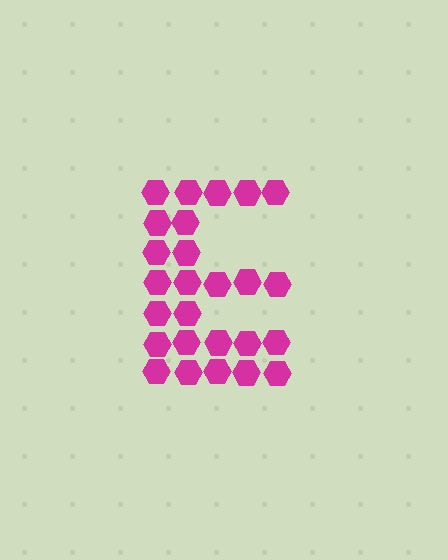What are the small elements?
The small elements are hexagons.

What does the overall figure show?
The overall figure shows the letter E.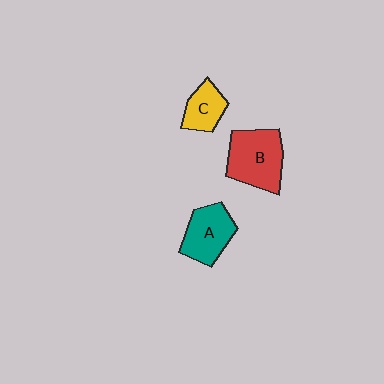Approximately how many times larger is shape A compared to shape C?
Approximately 1.5 times.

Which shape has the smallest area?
Shape C (yellow).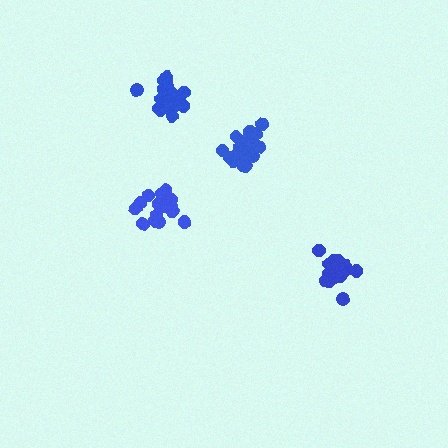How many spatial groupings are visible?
There are 4 spatial groupings.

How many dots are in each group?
Group 1: 19 dots, Group 2: 21 dots, Group 3: 20 dots, Group 4: 18 dots (78 total).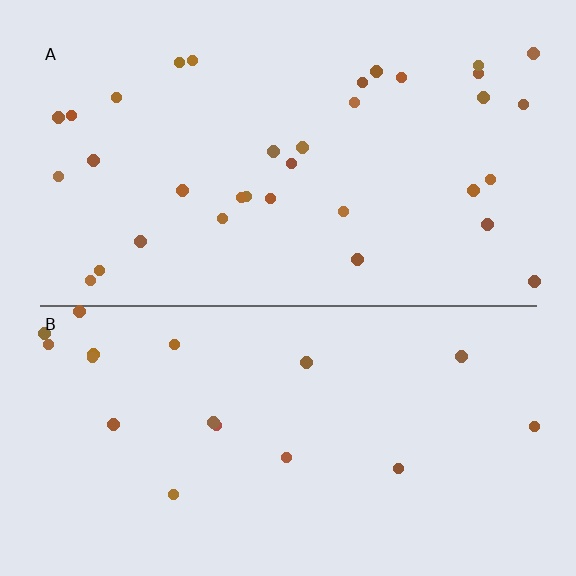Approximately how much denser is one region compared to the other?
Approximately 1.9× — region A over region B.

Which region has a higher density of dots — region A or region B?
A (the top).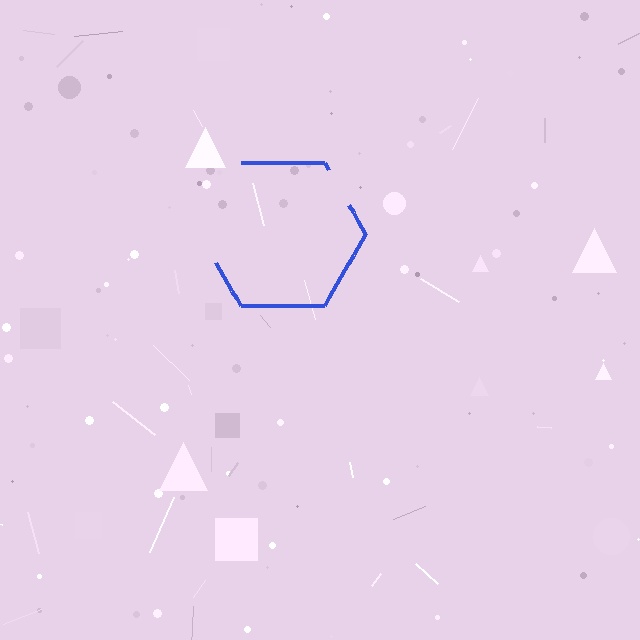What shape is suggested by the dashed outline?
The dashed outline suggests a hexagon.